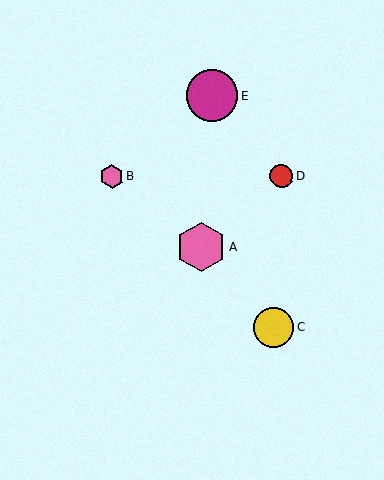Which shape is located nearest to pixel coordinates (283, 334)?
The yellow circle (labeled C) at (274, 327) is nearest to that location.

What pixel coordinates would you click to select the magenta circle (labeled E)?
Click at (212, 96) to select the magenta circle E.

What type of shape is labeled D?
Shape D is a red circle.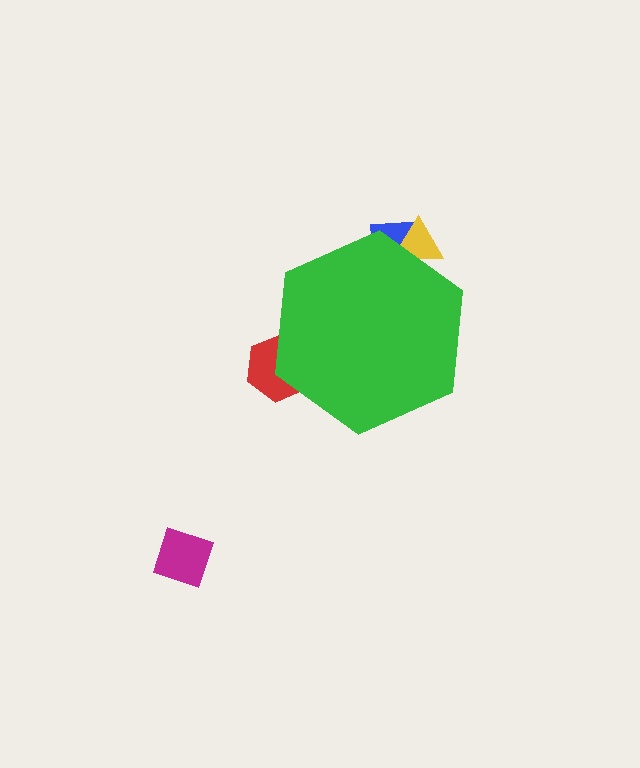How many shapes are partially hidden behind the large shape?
3 shapes are partially hidden.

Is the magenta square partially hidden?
No, the magenta square is fully visible.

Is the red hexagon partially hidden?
Yes, the red hexagon is partially hidden behind the green hexagon.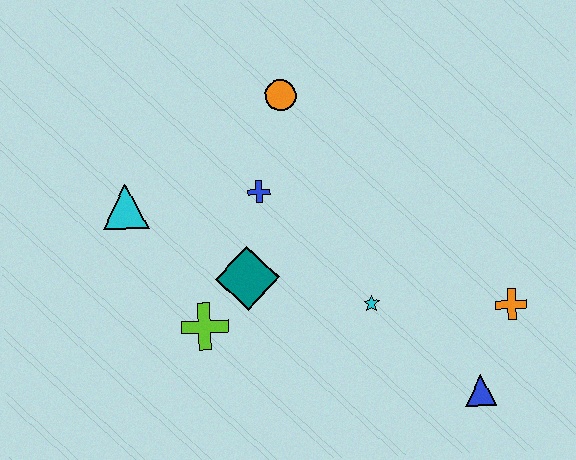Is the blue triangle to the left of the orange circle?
No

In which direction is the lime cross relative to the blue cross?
The lime cross is below the blue cross.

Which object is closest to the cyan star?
The teal diamond is closest to the cyan star.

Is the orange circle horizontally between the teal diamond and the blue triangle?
Yes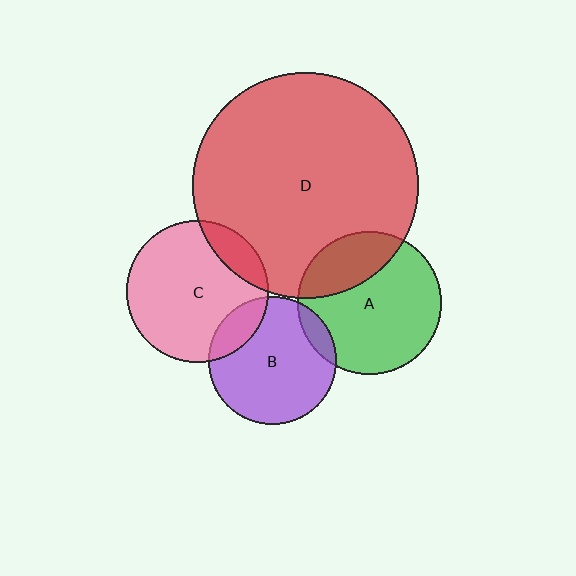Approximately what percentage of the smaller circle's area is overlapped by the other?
Approximately 10%.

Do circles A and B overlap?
Yes.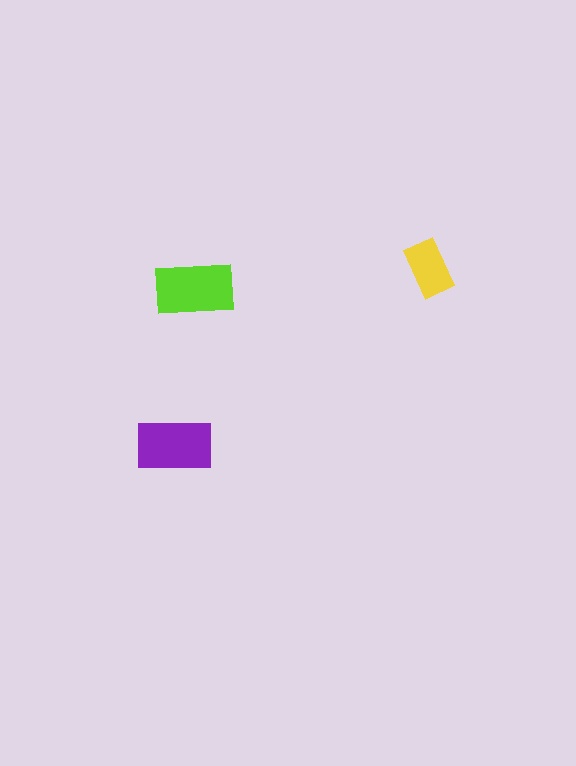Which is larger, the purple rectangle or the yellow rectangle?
The purple one.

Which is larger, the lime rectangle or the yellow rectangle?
The lime one.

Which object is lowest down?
The purple rectangle is bottommost.